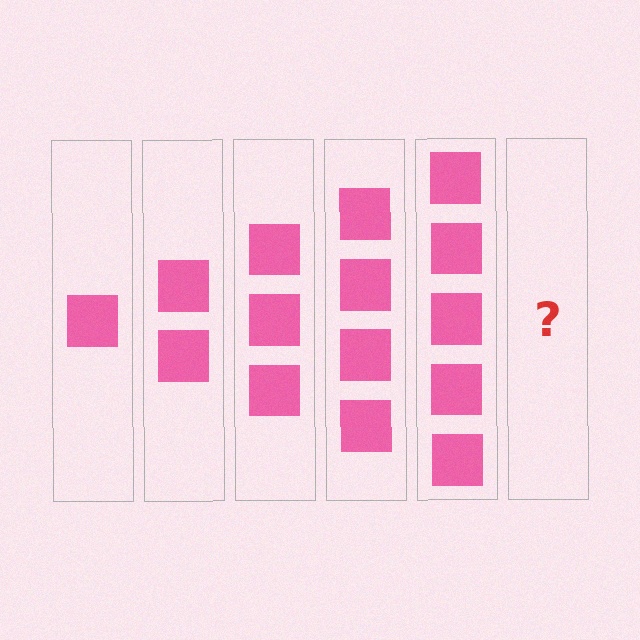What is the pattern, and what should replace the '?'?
The pattern is that each step adds one more square. The '?' should be 6 squares.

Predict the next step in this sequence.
The next step is 6 squares.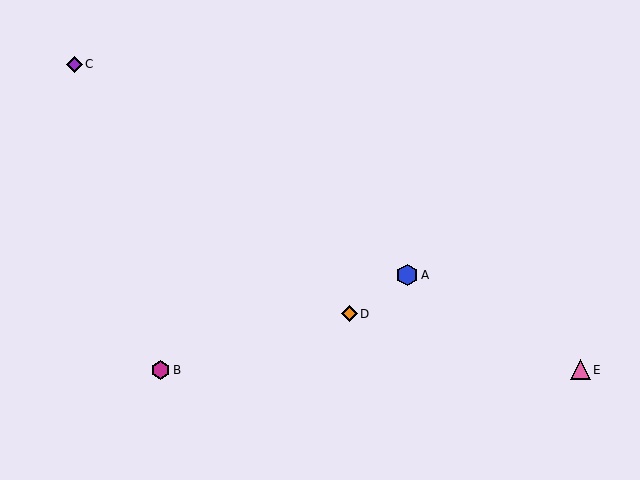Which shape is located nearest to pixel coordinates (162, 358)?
The magenta hexagon (labeled B) at (160, 370) is nearest to that location.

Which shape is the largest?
The blue hexagon (labeled A) is the largest.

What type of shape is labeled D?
Shape D is an orange diamond.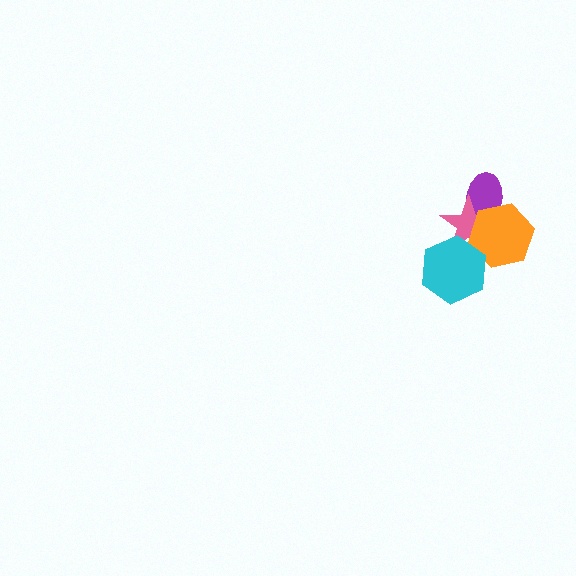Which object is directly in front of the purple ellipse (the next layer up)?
The pink star is directly in front of the purple ellipse.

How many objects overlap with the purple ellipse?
2 objects overlap with the purple ellipse.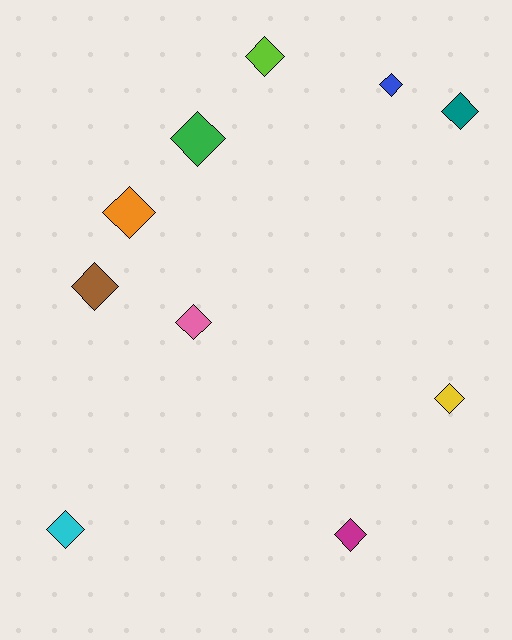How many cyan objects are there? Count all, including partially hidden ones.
There is 1 cyan object.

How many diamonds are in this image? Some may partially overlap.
There are 10 diamonds.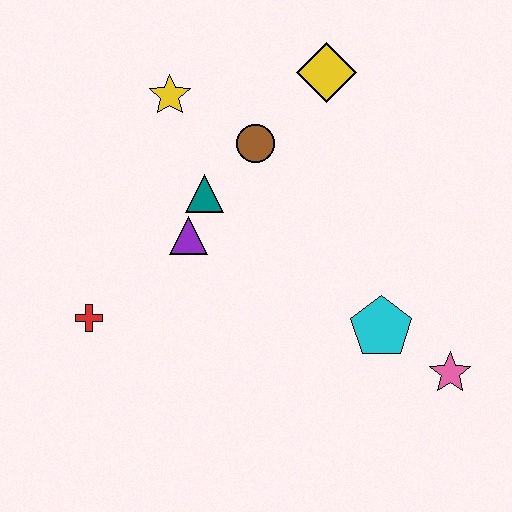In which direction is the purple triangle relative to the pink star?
The purple triangle is to the left of the pink star.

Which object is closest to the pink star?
The cyan pentagon is closest to the pink star.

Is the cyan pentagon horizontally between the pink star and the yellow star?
Yes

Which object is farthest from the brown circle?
The pink star is farthest from the brown circle.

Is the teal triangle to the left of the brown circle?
Yes